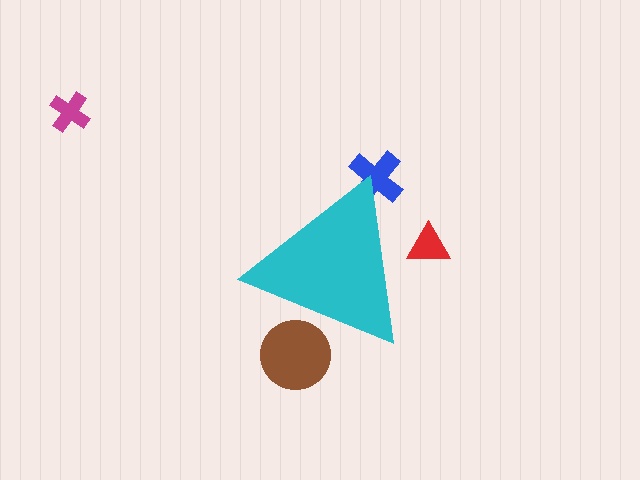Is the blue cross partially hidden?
Yes, the blue cross is partially hidden behind the cyan triangle.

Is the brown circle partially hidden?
Yes, the brown circle is partially hidden behind the cyan triangle.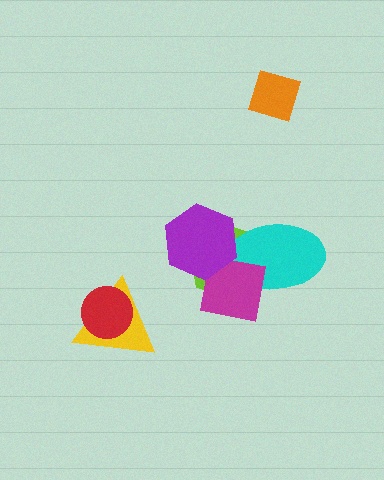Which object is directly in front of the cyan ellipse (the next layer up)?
The magenta square is directly in front of the cyan ellipse.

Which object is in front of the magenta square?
The purple hexagon is in front of the magenta square.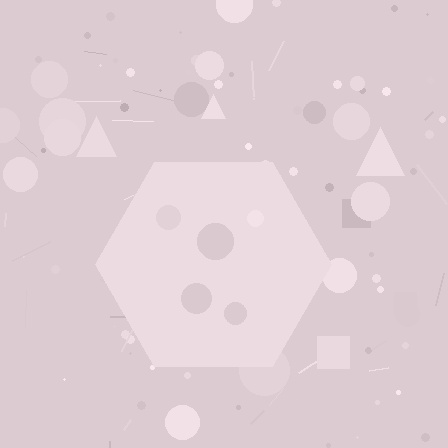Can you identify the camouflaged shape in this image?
The camouflaged shape is a hexagon.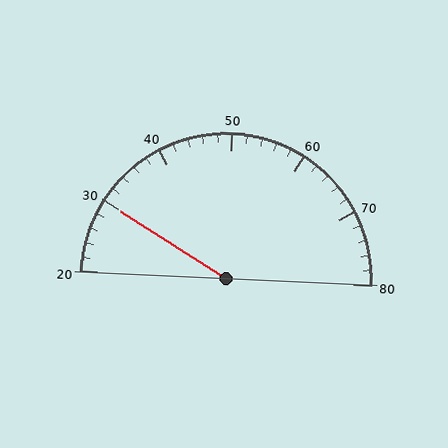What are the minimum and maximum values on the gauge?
The gauge ranges from 20 to 80.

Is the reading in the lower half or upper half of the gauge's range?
The reading is in the lower half of the range (20 to 80).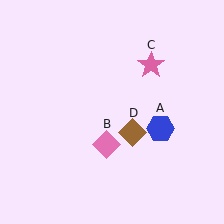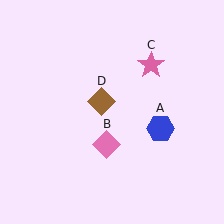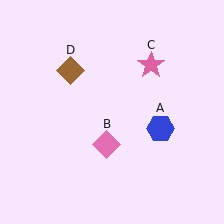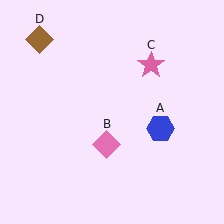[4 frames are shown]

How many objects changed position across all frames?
1 object changed position: brown diamond (object D).